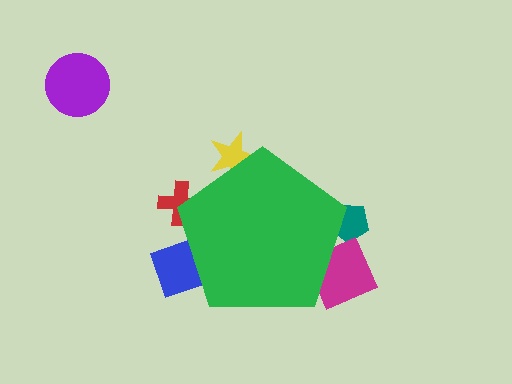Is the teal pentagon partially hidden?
Yes, the teal pentagon is partially hidden behind the green pentagon.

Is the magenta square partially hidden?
Yes, the magenta square is partially hidden behind the green pentagon.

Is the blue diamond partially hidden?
Yes, the blue diamond is partially hidden behind the green pentagon.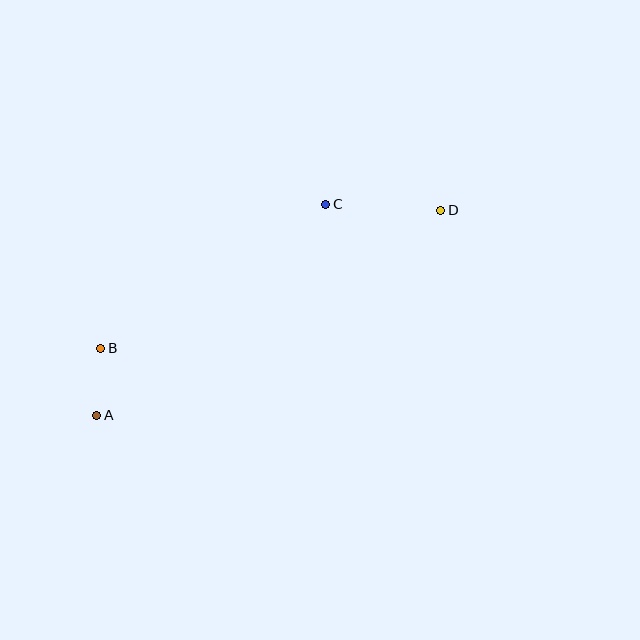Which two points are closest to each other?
Points A and B are closest to each other.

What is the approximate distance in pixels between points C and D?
The distance between C and D is approximately 115 pixels.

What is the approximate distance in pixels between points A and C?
The distance between A and C is approximately 312 pixels.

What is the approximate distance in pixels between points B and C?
The distance between B and C is approximately 267 pixels.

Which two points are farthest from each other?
Points A and D are farthest from each other.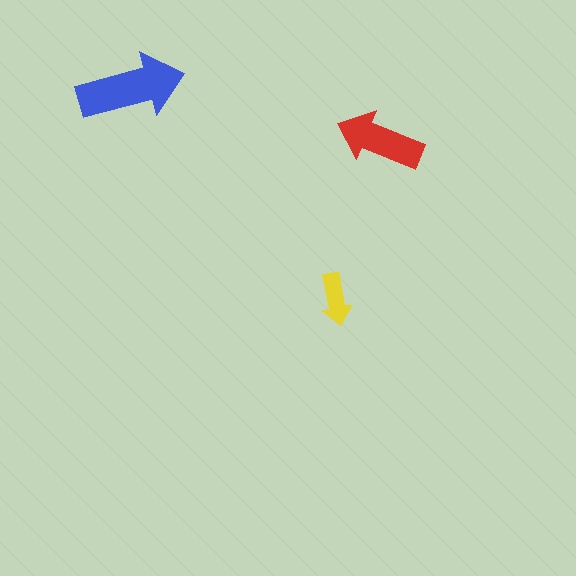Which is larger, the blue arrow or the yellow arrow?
The blue one.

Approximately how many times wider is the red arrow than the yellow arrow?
About 1.5 times wider.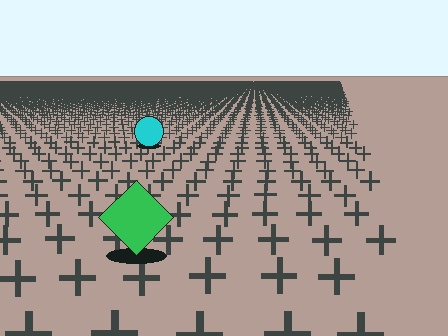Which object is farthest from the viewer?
The cyan circle is farthest from the viewer. It appears smaller and the ground texture around it is denser.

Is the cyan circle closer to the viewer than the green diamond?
No. The green diamond is closer — you can tell from the texture gradient: the ground texture is coarser near it.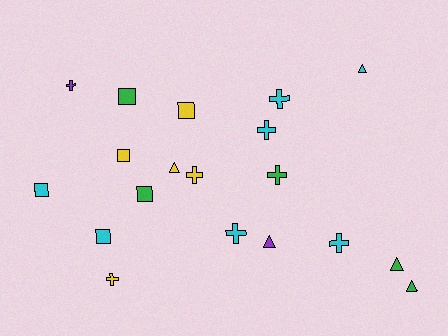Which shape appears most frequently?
Cross, with 8 objects.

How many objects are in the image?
There are 19 objects.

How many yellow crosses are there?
There are 2 yellow crosses.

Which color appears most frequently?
Cyan, with 7 objects.